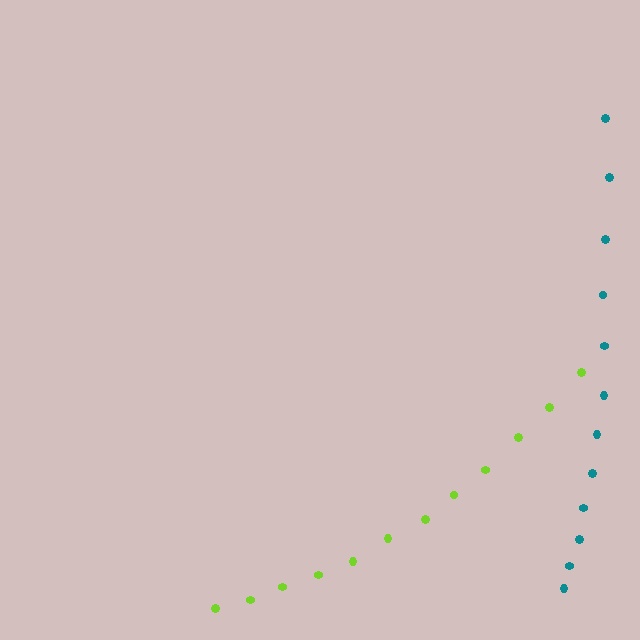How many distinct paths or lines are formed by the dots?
There are 2 distinct paths.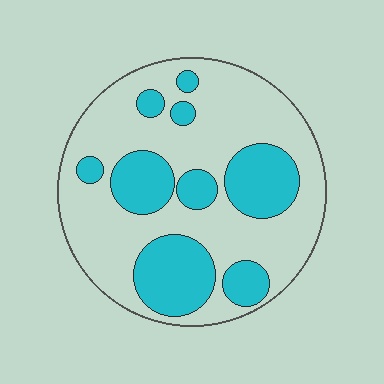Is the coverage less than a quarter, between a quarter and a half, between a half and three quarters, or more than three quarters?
Between a quarter and a half.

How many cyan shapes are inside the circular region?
9.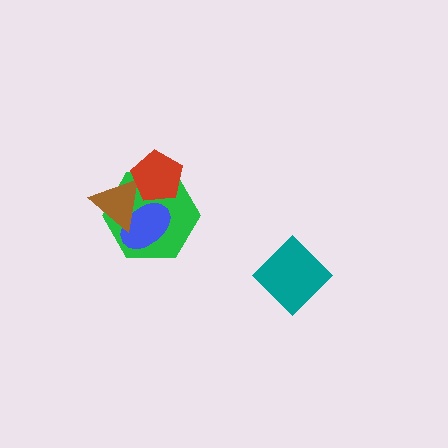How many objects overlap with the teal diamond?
0 objects overlap with the teal diamond.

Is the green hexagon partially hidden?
Yes, it is partially covered by another shape.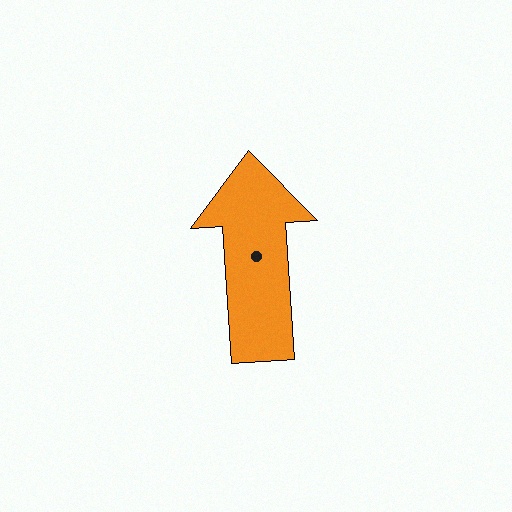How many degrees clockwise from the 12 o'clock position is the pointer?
Approximately 356 degrees.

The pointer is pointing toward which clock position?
Roughly 12 o'clock.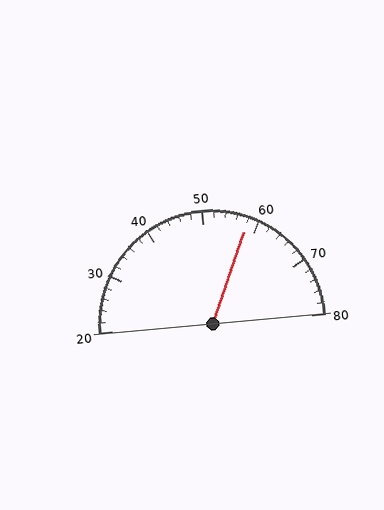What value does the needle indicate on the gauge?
The needle indicates approximately 58.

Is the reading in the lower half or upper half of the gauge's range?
The reading is in the upper half of the range (20 to 80).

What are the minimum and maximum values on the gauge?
The gauge ranges from 20 to 80.